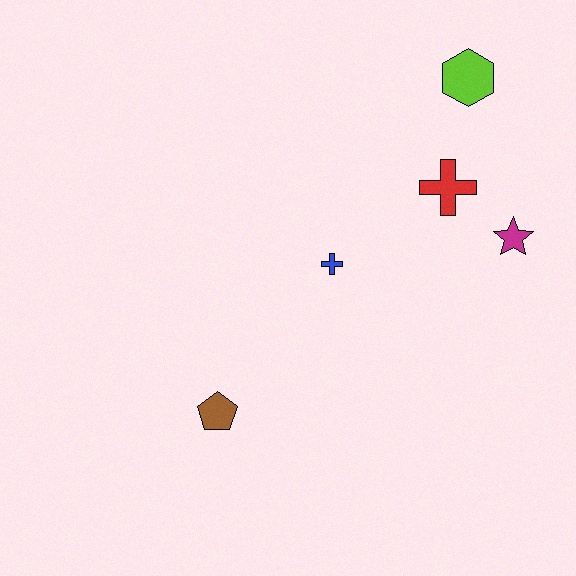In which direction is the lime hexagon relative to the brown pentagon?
The lime hexagon is above the brown pentagon.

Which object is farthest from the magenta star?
The brown pentagon is farthest from the magenta star.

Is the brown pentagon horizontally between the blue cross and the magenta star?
No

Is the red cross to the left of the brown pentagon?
No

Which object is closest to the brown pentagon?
The blue cross is closest to the brown pentagon.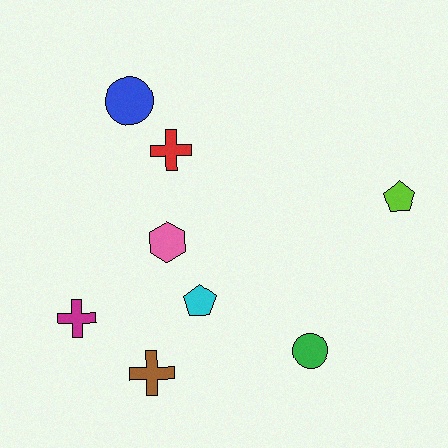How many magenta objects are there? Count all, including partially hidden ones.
There is 1 magenta object.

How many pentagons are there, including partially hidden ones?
There are 2 pentagons.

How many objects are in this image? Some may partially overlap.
There are 8 objects.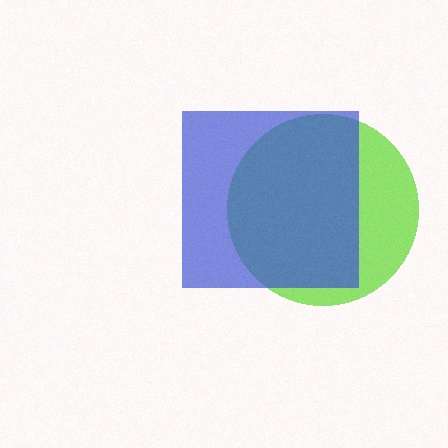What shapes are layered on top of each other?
The layered shapes are: a lime circle, a blue square.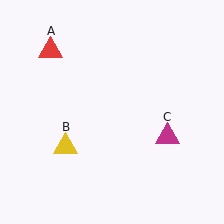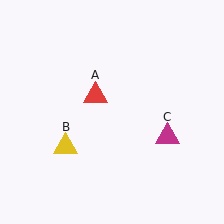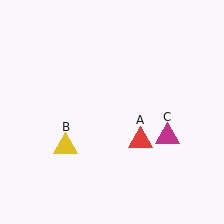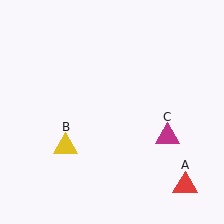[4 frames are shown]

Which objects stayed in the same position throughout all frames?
Yellow triangle (object B) and magenta triangle (object C) remained stationary.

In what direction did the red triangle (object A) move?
The red triangle (object A) moved down and to the right.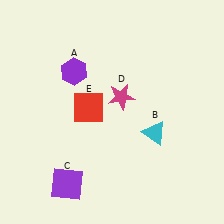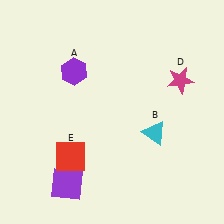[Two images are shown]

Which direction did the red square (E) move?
The red square (E) moved down.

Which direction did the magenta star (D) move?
The magenta star (D) moved right.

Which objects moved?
The objects that moved are: the magenta star (D), the red square (E).